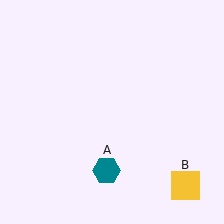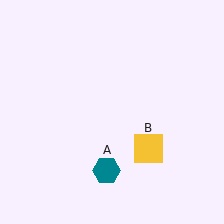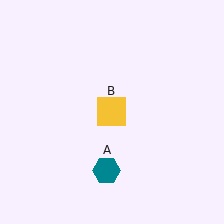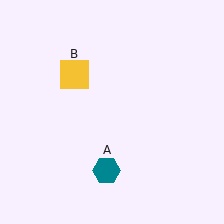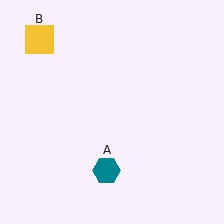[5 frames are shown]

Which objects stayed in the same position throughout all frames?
Teal hexagon (object A) remained stationary.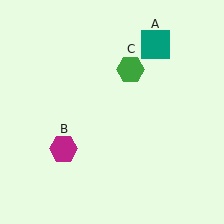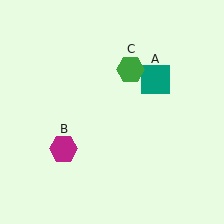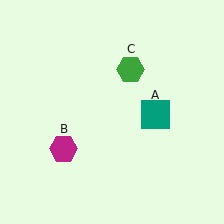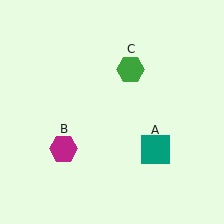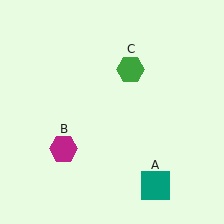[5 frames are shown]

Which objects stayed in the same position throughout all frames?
Magenta hexagon (object B) and green hexagon (object C) remained stationary.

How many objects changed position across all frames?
1 object changed position: teal square (object A).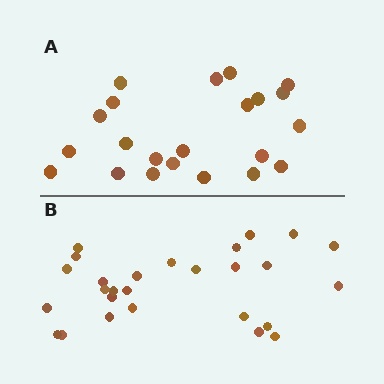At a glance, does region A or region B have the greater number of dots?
Region B (the bottom region) has more dots.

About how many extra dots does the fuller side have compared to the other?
Region B has about 5 more dots than region A.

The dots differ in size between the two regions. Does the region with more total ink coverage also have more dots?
No. Region A has more total ink coverage because its dots are larger, but region B actually contains more individual dots. Total area can be misleading — the number of items is what matters here.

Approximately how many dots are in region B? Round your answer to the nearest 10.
About 30 dots. (The exact count is 27, which rounds to 30.)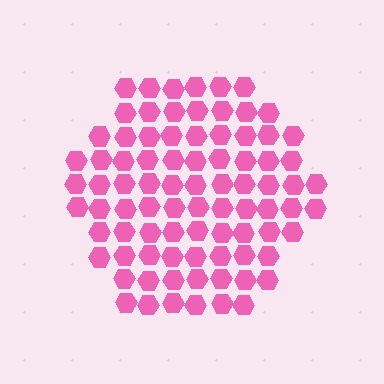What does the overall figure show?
The overall figure shows a hexagon.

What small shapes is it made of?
It is made of small hexagons.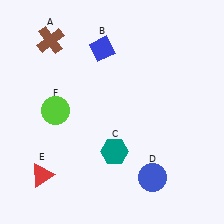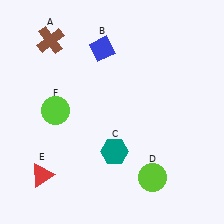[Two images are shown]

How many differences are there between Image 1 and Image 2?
There is 1 difference between the two images.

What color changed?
The circle (D) changed from blue in Image 1 to lime in Image 2.